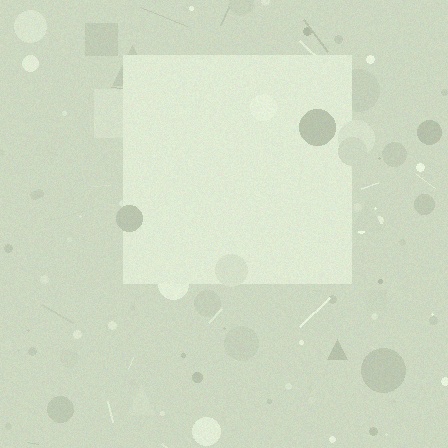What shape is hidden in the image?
A square is hidden in the image.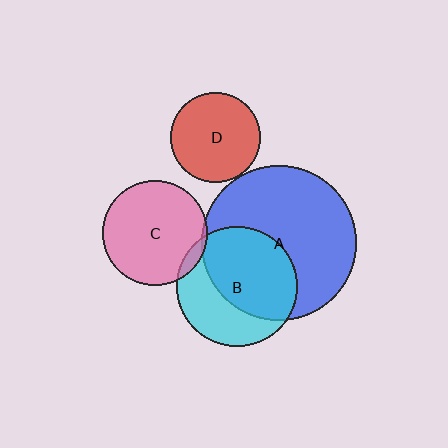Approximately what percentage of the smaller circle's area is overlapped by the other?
Approximately 60%.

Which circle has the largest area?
Circle A (blue).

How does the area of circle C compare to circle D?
Approximately 1.4 times.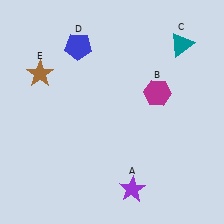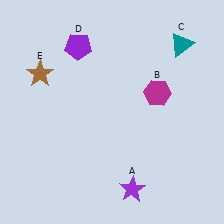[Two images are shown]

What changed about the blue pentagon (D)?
In Image 1, D is blue. In Image 2, it changed to purple.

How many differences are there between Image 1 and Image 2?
There is 1 difference between the two images.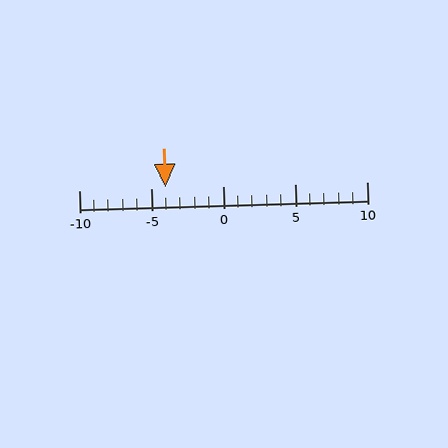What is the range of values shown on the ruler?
The ruler shows values from -10 to 10.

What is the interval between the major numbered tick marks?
The major tick marks are spaced 5 units apart.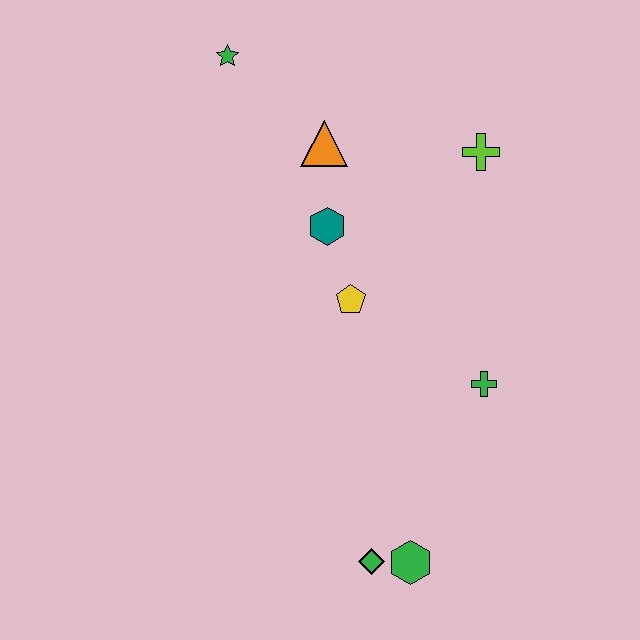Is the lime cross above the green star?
No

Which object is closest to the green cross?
The yellow pentagon is closest to the green cross.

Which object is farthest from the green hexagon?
The green star is farthest from the green hexagon.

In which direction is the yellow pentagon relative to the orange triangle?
The yellow pentagon is below the orange triangle.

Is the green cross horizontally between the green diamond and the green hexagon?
No